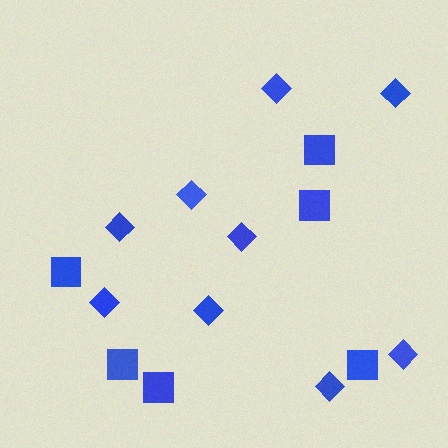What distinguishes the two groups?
There are 2 groups: one group of squares (6) and one group of diamonds (9).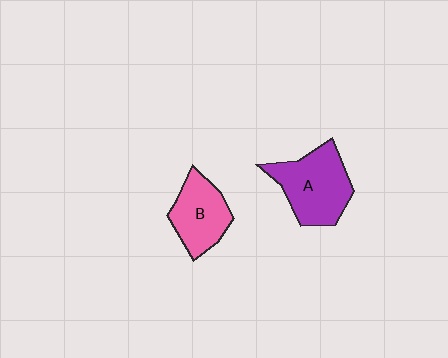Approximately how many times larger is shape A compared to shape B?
Approximately 1.3 times.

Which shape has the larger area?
Shape A (purple).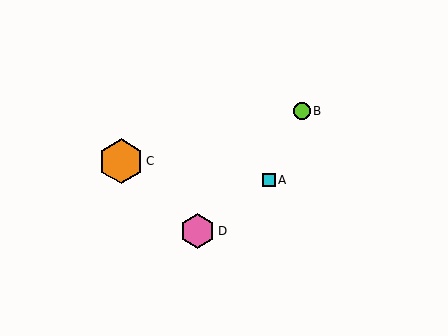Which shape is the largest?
The orange hexagon (labeled C) is the largest.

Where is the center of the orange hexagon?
The center of the orange hexagon is at (121, 161).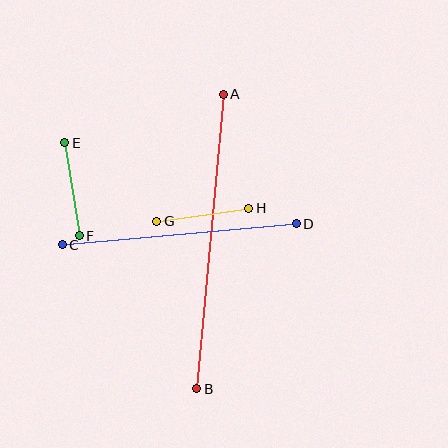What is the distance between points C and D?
The distance is approximately 235 pixels.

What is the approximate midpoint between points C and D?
The midpoint is at approximately (179, 234) pixels.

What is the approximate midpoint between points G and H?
The midpoint is at approximately (203, 215) pixels.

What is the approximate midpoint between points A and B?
The midpoint is at approximately (210, 242) pixels.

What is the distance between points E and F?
The distance is approximately 94 pixels.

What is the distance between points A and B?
The distance is approximately 295 pixels.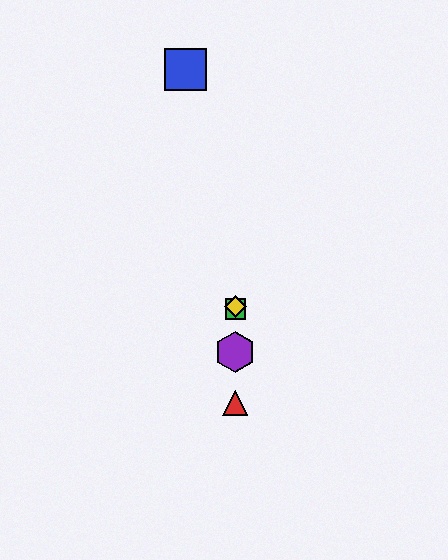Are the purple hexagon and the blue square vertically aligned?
No, the purple hexagon is at x≈235 and the blue square is at x≈186.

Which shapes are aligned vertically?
The red triangle, the green square, the yellow diamond, the purple hexagon are aligned vertically.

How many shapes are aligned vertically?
4 shapes (the red triangle, the green square, the yellow diamond, the purple hexagon) are aligned vertically.